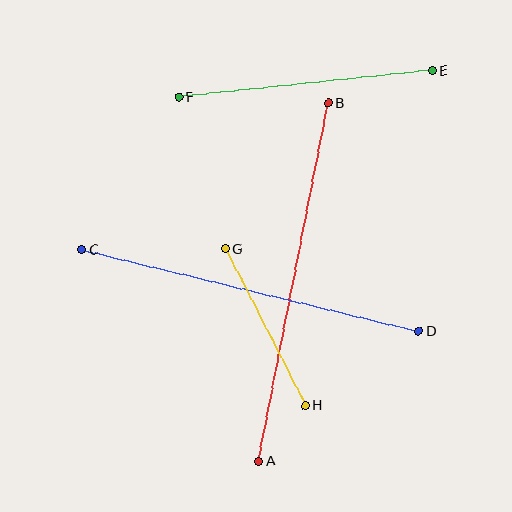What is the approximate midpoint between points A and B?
The midpoint is at approximately (294, 282) pixels.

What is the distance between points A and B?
The distance is approximately 365 pixels.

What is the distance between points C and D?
The distance is approximately 347 pixels.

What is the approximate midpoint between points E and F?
The midpoint is at approximately (306, 84) pixels.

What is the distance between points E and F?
The distance is approximately 255 pixels.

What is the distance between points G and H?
The distance is approximately 176 pixels.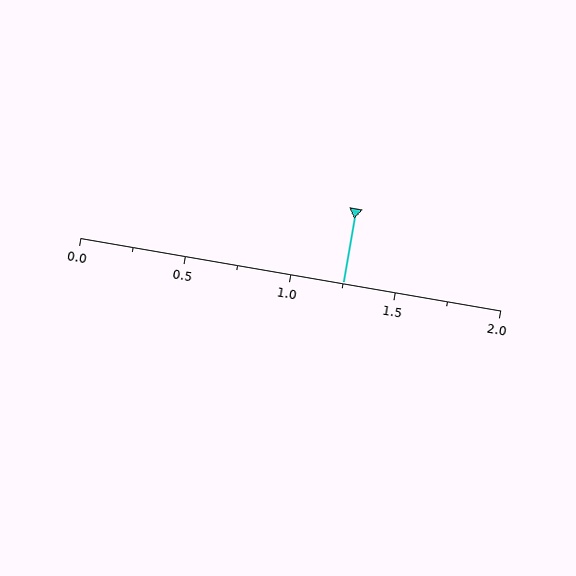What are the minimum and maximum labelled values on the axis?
The axis runs from 0.0 to 2.0.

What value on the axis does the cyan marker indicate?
The marker indicates approximately 1.25.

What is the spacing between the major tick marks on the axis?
The major ticks are spaced 0.5 apart.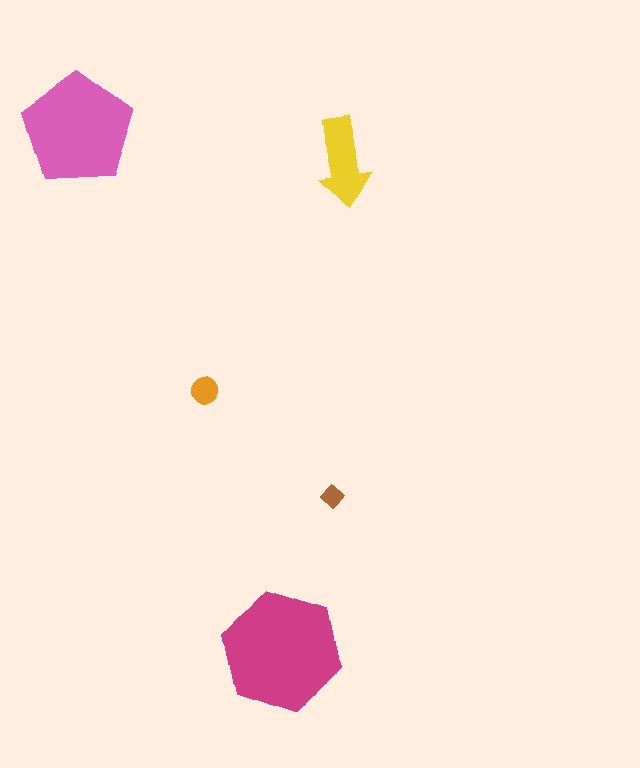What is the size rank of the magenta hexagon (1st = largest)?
1st.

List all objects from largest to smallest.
The magenta hexagon, the pink pentagon, the yellow arrow, the orange circle, the brown diamond.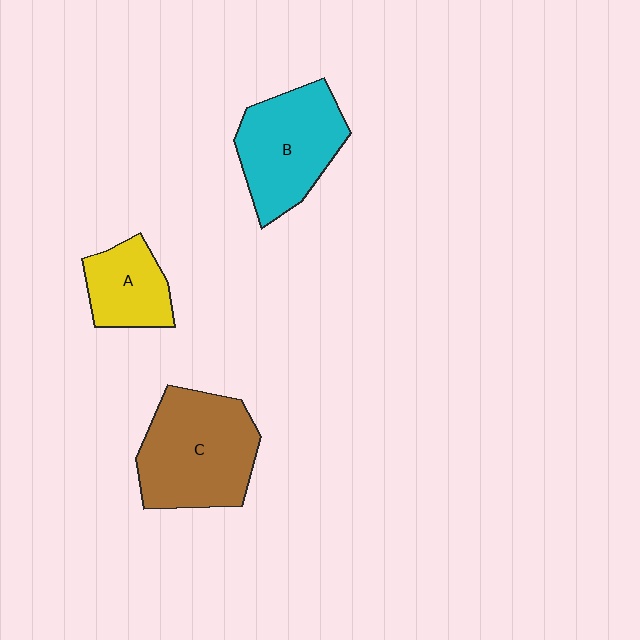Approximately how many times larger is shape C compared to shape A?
Approximately 1.9 times.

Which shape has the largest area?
Shape C (brown).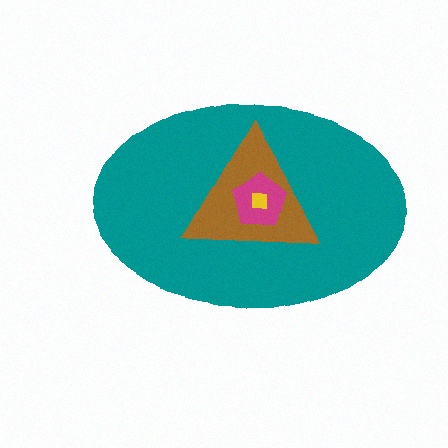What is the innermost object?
The yellow square.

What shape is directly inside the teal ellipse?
The brown triangle.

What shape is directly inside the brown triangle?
The magenta pentagon.